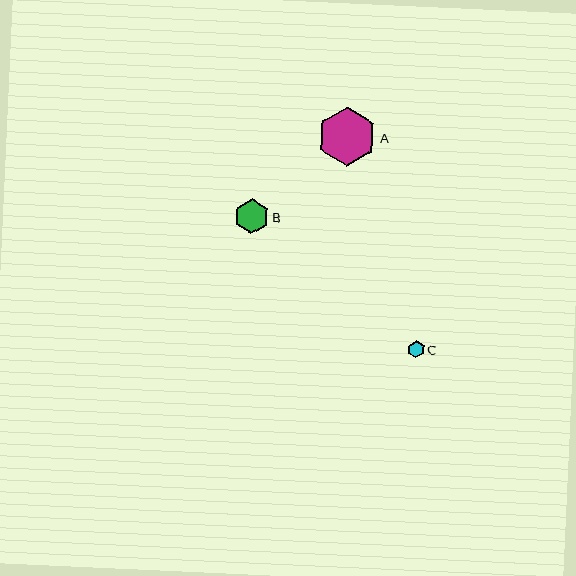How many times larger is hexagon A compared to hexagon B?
Hexagon A is approximately 1.7 times the size of hexagon B.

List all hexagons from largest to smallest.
From largest to smallest: A, B, C.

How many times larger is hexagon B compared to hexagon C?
Hexagon B is approximately 2.1 times the size of hexagon C.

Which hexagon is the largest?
Hexagon A is the largest with a size of approximately 59 pixels.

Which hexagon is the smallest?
Hexagon C is the smallest with a size of approximately 17 pixels.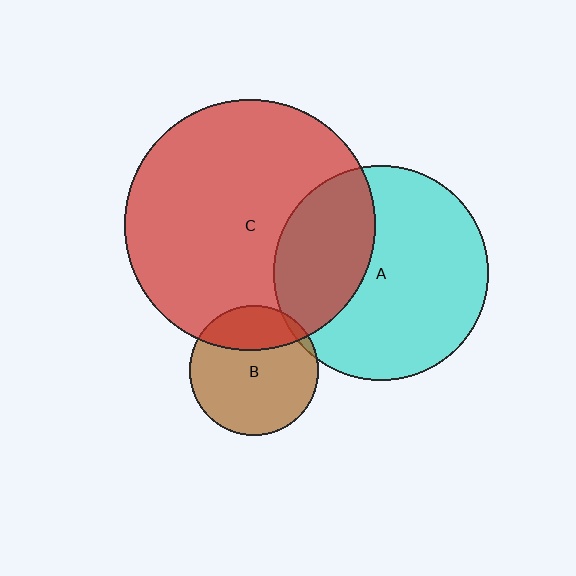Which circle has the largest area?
Circle C (red).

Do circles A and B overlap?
Yes.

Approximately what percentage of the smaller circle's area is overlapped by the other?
Approximately 5%.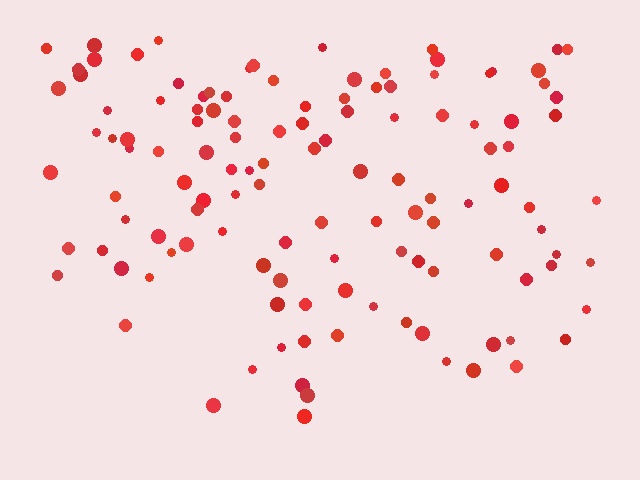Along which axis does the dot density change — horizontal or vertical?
Vertical.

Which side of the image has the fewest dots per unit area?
The bottom.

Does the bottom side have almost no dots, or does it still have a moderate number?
Still a moderate number, just noticeably fewer than the top.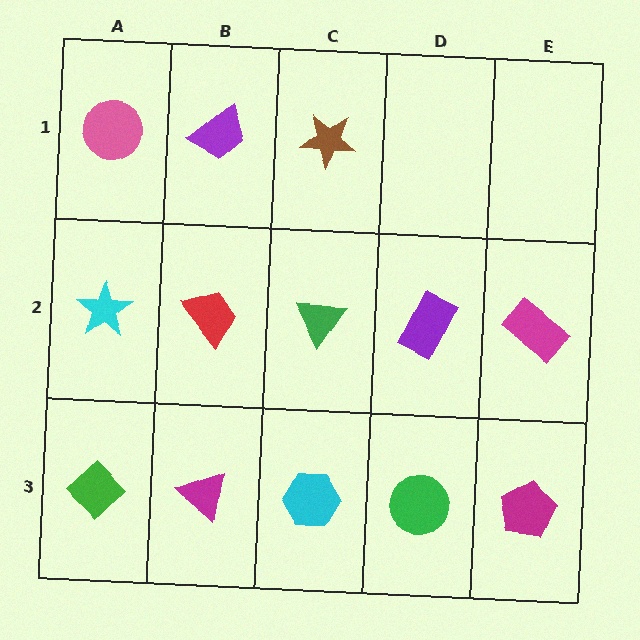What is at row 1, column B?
A purple trapezoid.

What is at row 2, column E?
A magenta rectangle.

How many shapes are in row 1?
3 shapes.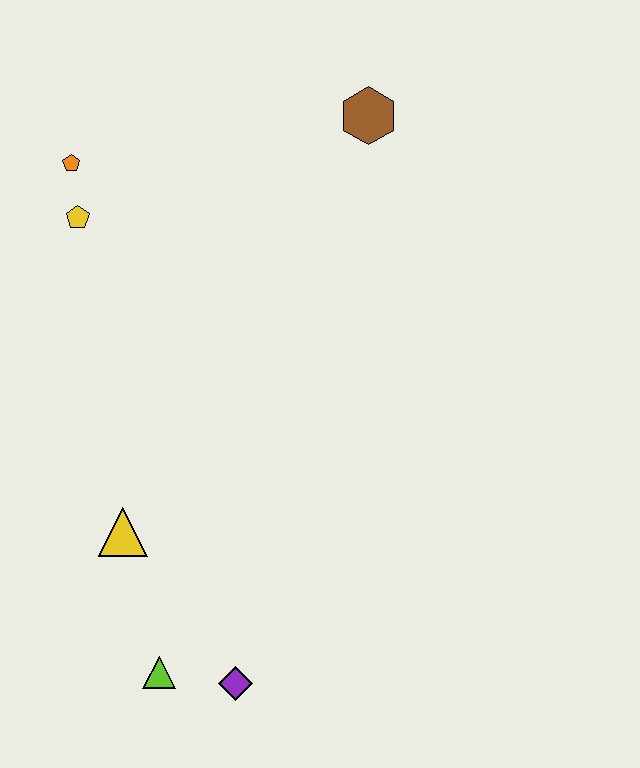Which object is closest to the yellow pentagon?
The orange pentagon is closest to the yellow pentagon.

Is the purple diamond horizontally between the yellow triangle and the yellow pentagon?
No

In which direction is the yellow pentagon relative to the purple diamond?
The yellow pentagon is above the purple diamond.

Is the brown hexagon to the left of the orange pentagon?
No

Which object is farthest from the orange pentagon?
The purple diamond is farthest from the orange pentagon.